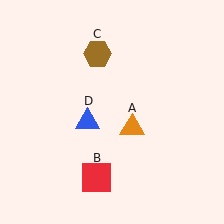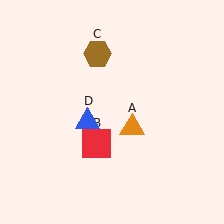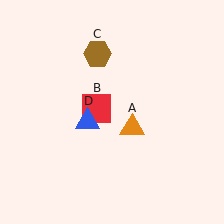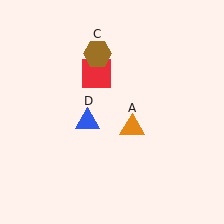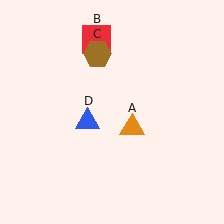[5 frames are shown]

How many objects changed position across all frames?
1 object changed position: red square (object B).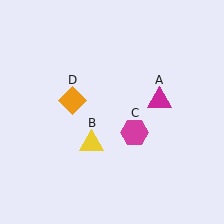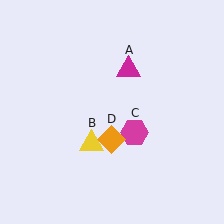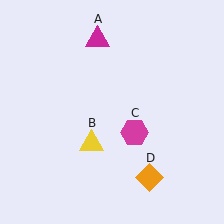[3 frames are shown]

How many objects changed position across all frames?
2 objects changed position: magenta triangle (object A), orange diamond (object D).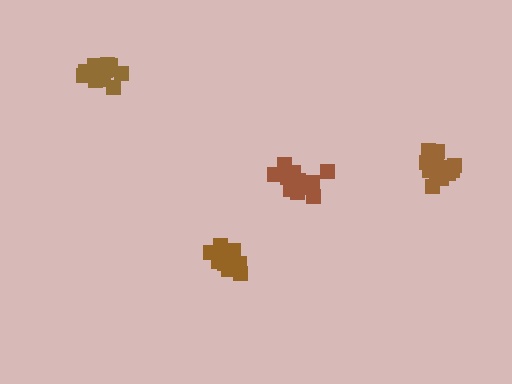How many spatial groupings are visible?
There are 4 spatial groupings.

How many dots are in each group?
Group 1: 15 dots, Group 2: 21 dots, Group 3: 19 dots, Group 4: 17 dots (72 total).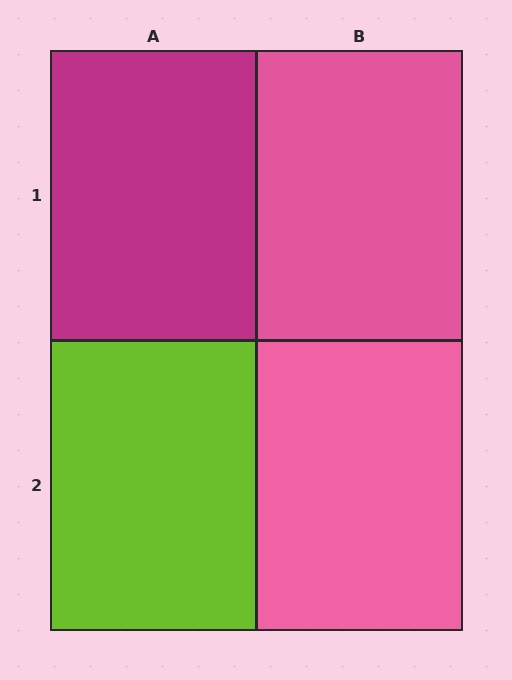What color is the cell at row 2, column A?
Lime.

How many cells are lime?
1 cell is lime.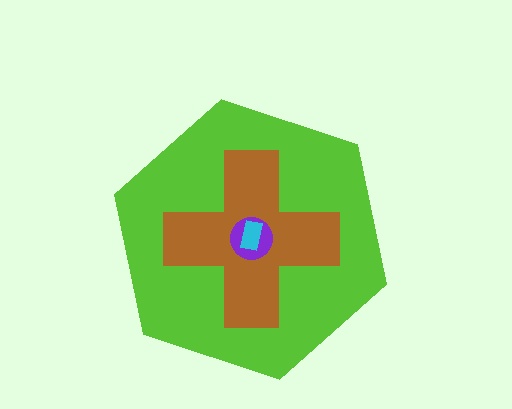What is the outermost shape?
The lime hexagon.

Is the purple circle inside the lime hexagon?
Yes.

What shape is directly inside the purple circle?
The cyan rectangle.